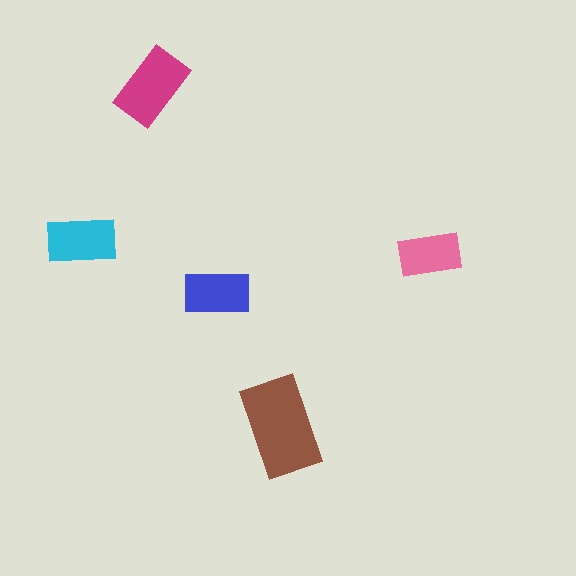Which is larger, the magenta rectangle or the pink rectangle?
The magenta one.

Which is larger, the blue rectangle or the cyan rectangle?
The cyan one.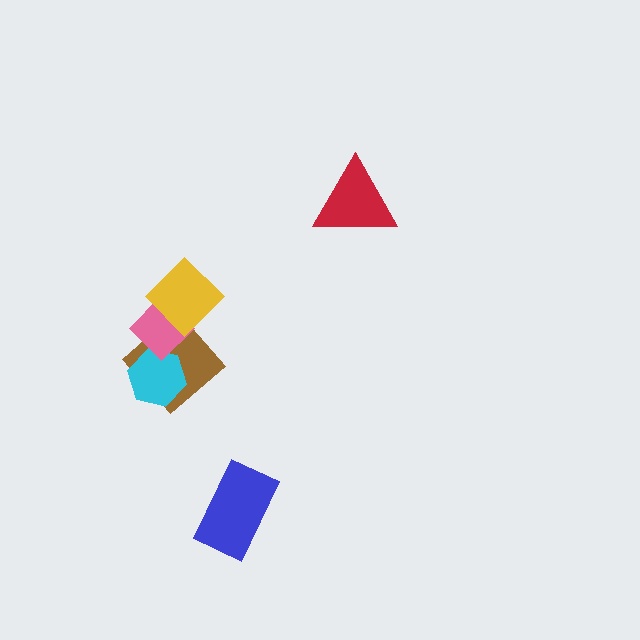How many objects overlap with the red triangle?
0 objects overlap with the red triangle.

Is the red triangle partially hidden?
No, no other shape covers it.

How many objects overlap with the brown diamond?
3 objects overlap with the brown diamond.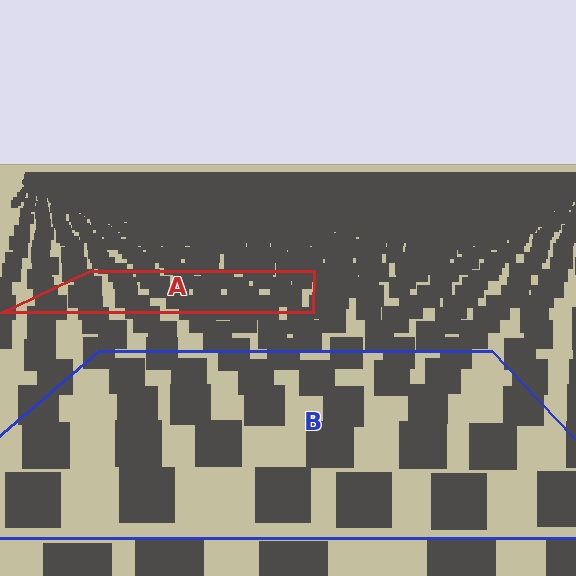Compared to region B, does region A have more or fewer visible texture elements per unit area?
Region A has more texture elements per unit area — they are packed more densely because it is farther away.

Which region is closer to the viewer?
Region B is closer. The texture elements there are larger and more spread out.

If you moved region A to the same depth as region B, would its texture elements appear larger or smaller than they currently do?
They would appear larger. At a closer depth, the same texture elements are projected at a bigger on-screen size.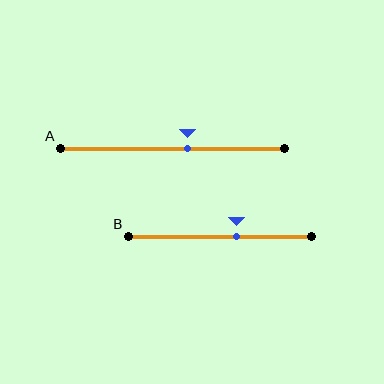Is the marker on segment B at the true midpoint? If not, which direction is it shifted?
No, the marker on segment B is shifted to the right by about 9% of the segment length.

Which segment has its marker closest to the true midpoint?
Segment A has its marker closest to the true midpoint.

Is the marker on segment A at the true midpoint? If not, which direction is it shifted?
No, the marker on segment A is shifted to the right by about 7% of the segment length.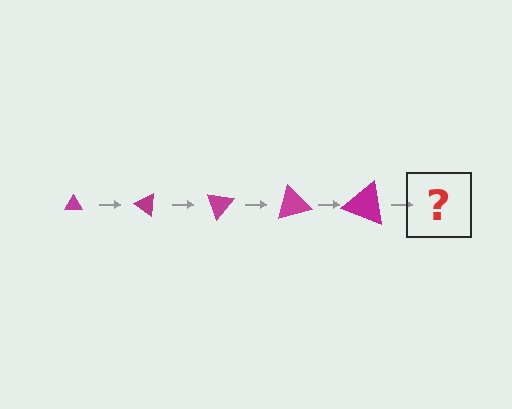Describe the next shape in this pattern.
It should be a triangle, larger than the previous one and rotated 175 degrees from the start.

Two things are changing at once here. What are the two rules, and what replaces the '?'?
The two rules are that the triangle grows larger each step and it rotates 35 degrees each step. The '?' should be a triangle, larger than the previous one and rotated 175 degrees from the start.